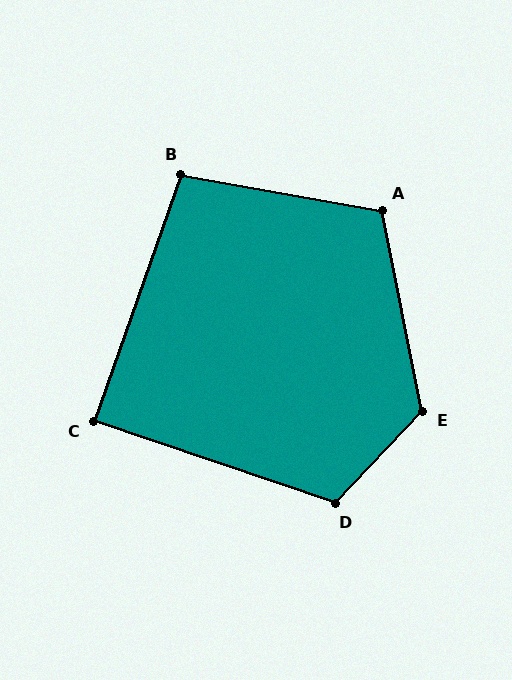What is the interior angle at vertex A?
Approximately 111 degrees (obtuse).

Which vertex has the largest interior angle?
E, at approximately 125 degrees.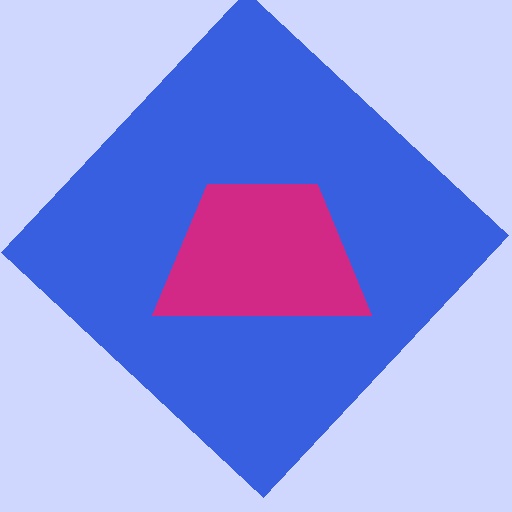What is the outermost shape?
The blue diamond.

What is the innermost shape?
The magenta trapezoid.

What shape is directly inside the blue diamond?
The magenta trapezoid.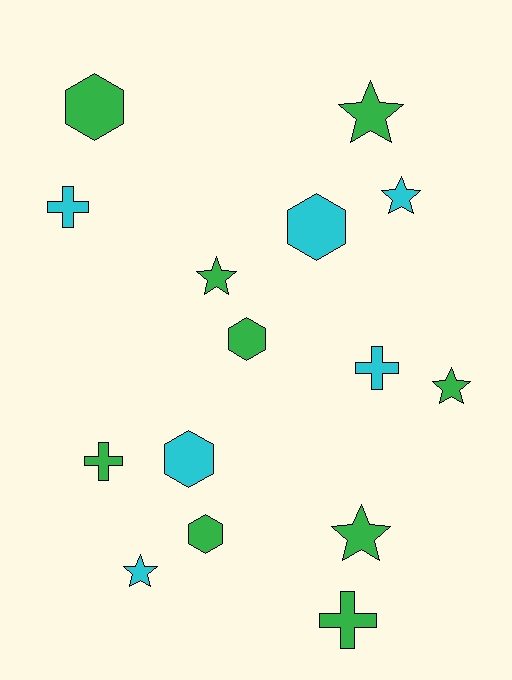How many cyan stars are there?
There are 2 cyan stars.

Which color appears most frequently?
Green, with 9 objects.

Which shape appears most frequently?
Star, with 6 objects.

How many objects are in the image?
There are 15 objects.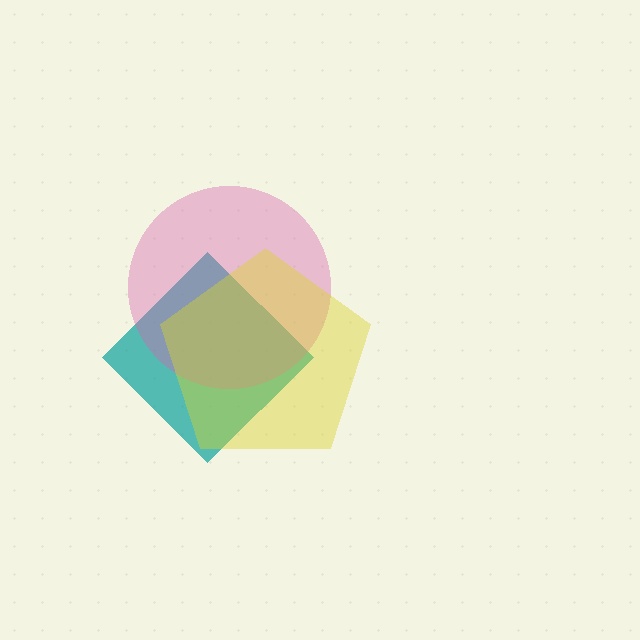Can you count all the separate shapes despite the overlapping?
Yes, there are 3 separate shapes.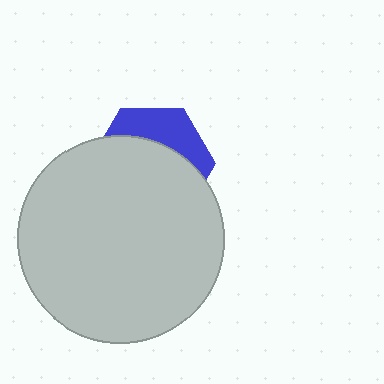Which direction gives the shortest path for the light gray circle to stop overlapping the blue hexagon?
Moving down gives the shortest separation.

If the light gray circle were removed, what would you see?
You would see the complete blue hexagon.